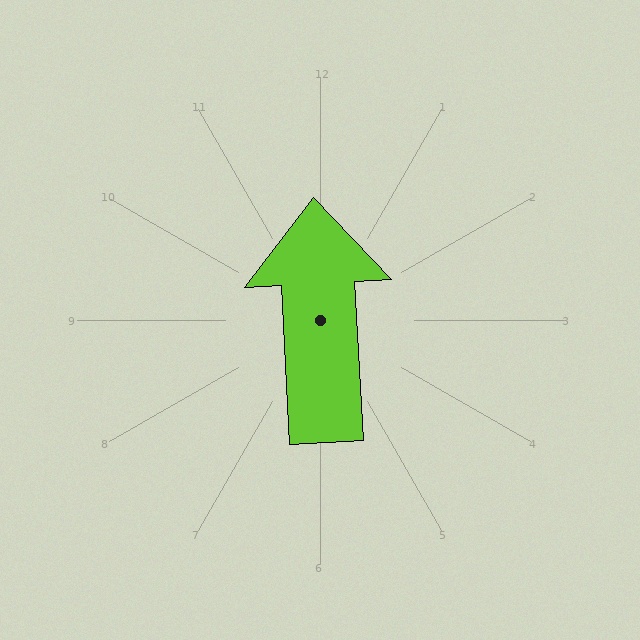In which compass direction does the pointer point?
North.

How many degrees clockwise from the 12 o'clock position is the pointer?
Approximately 357 degrees.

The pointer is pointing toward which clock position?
Roughly 12 o'clock.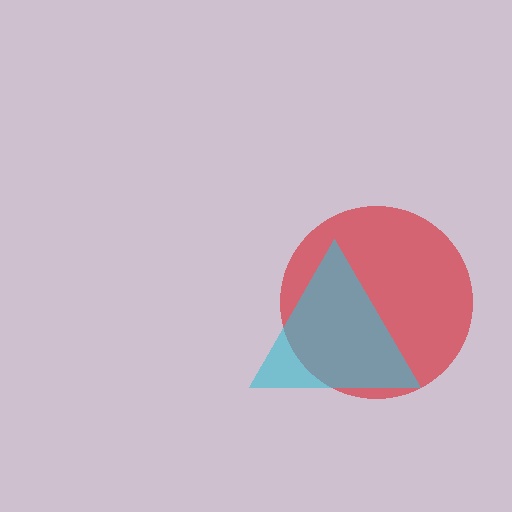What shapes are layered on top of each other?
The layered shapes are: a red circle, a cyan triangle.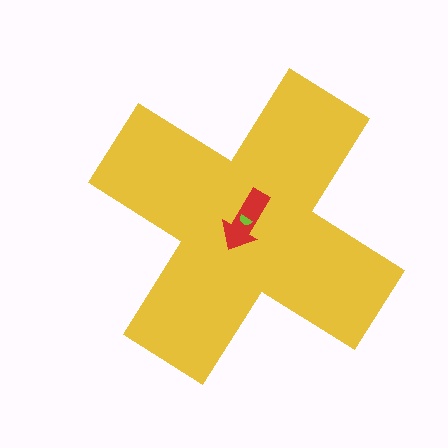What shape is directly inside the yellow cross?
The red arrow.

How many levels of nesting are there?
3.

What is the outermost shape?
The yellow cross.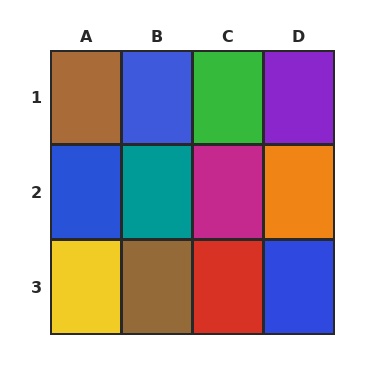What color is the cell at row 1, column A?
Brown.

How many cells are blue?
3 cells are blue.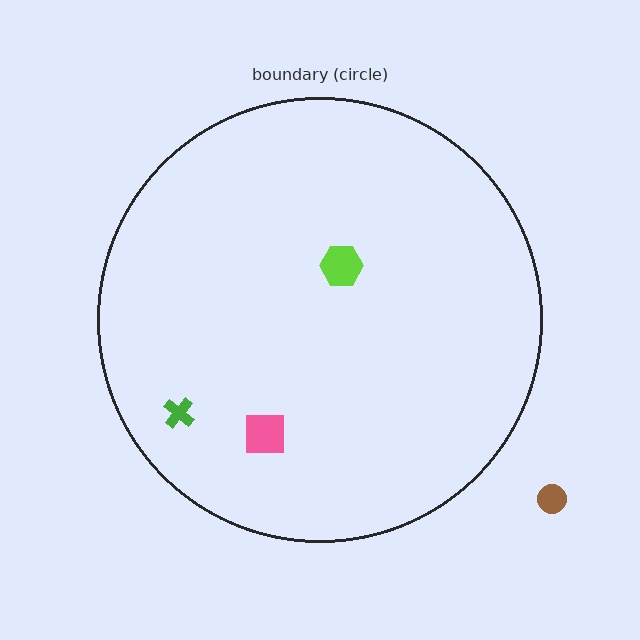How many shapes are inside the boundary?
3 inside, 1 outside.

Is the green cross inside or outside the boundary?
Inside.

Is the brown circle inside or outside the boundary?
Outside.